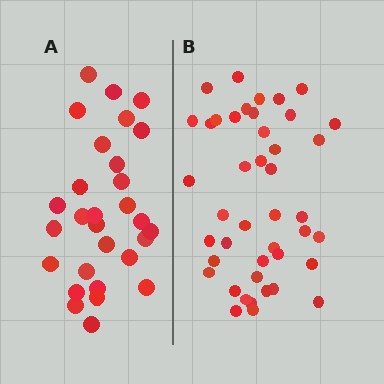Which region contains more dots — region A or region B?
Region B (the right region) has more dots.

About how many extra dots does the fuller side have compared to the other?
Region B has approximately 15 more dots than region A.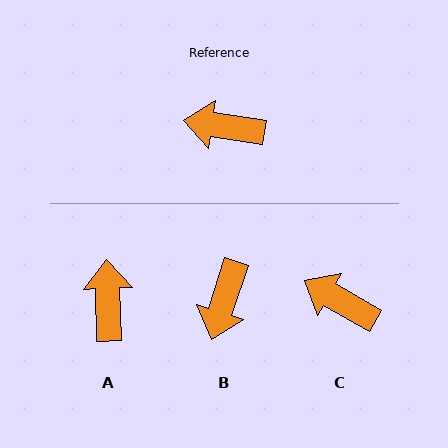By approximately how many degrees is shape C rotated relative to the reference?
Approximately 22 degrees clockwise.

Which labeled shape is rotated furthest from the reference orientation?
B, about 81 degrees away.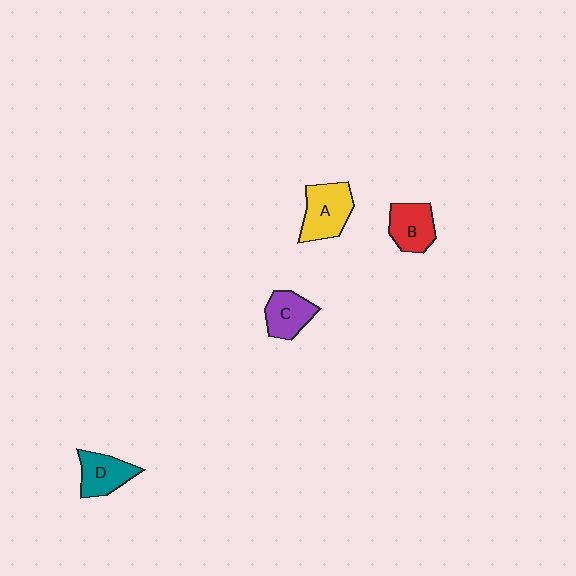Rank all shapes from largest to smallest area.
From largest to smallest: A (yellow), B (red), D (teal), C (purple).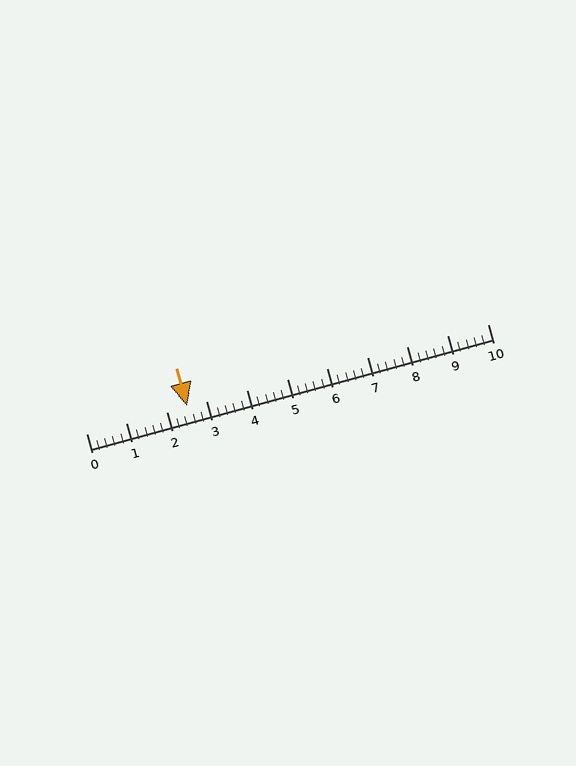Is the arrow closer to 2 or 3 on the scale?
The arrow is closer to 3.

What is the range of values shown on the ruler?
The ruler shows values from 0 to 10.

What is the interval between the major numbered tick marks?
The major tick marks are spaced 1 units apart.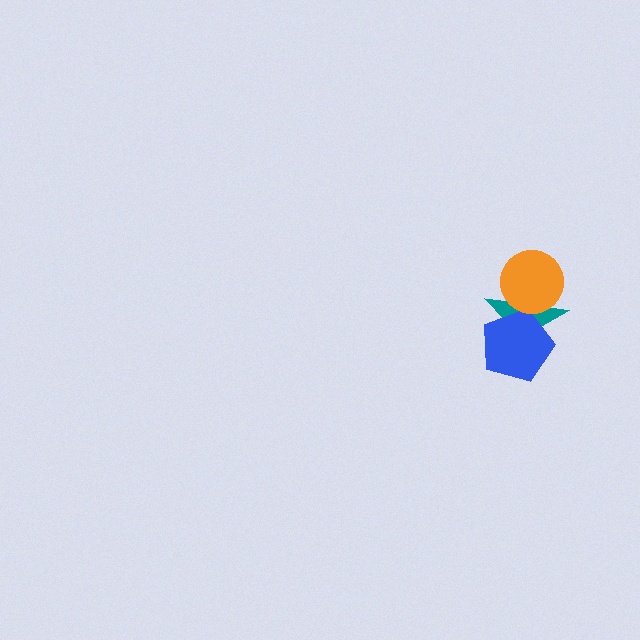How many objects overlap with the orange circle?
1 object overlaps with the orange circle.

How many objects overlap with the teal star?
2 objects overlap with the teal star.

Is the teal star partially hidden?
Yes, it is partially covered by another shape.